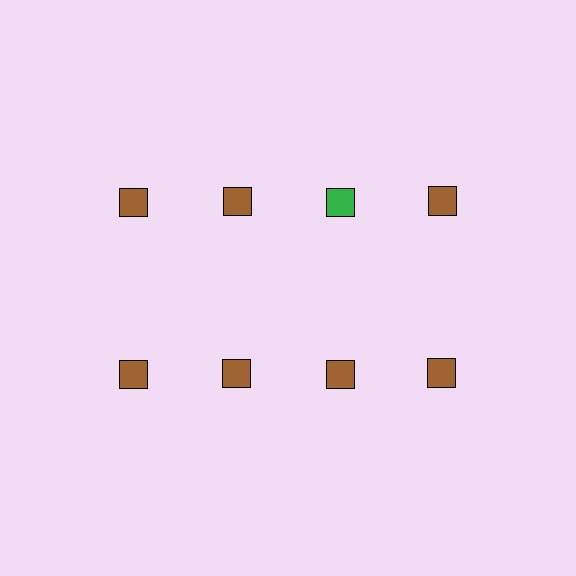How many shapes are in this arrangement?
There are 8 shapes arranged in a grid pattern.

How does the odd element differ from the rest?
It has a different color: green instead of brown.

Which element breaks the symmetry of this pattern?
The green square in the top row, center column breaks the symmetry. All other shapes are brown squares.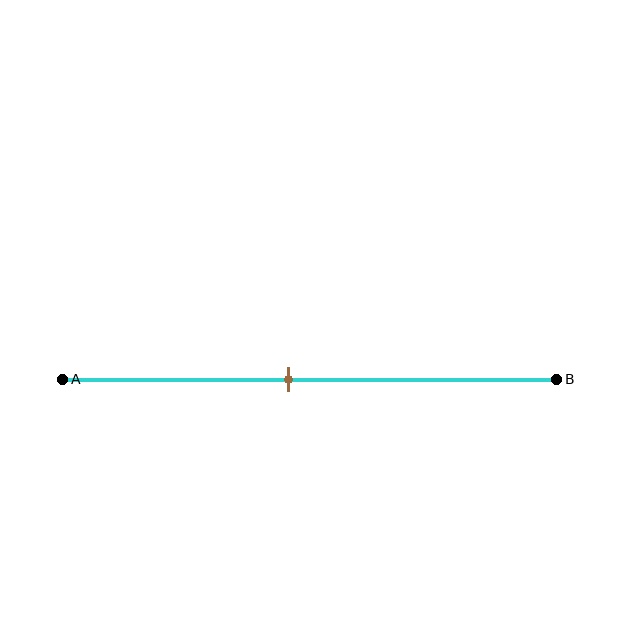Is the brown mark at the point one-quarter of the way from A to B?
No, the mark is at about 45% from A, not at the 25% one-quarter point.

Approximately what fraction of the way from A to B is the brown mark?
The brown mark is approximately 45% of the way from A to B.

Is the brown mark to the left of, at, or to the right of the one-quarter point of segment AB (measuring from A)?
The brown mark is to the right of the one-quarter point of segment AB.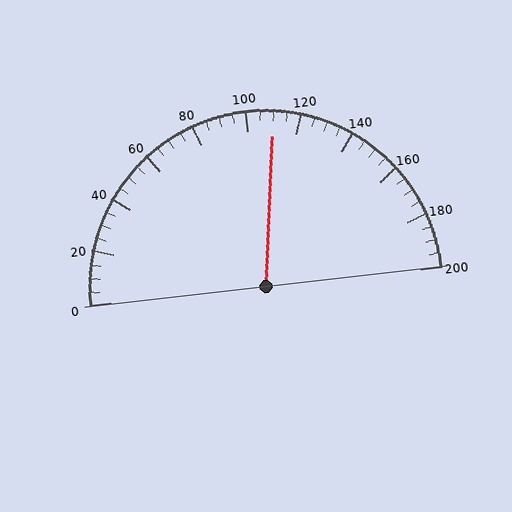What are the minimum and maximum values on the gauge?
The gauge ranges from 0 to 200.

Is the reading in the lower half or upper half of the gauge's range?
The reading is in the upper half of the range (0 to 200).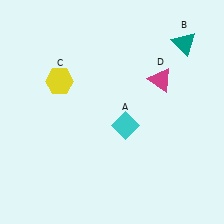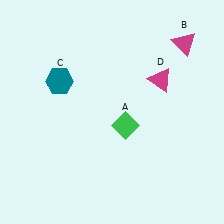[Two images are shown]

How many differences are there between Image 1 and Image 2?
There are 3 differences between the two images.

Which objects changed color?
A changed from cyan to green. B changed from teal to magenta. C changed from yellow to teal.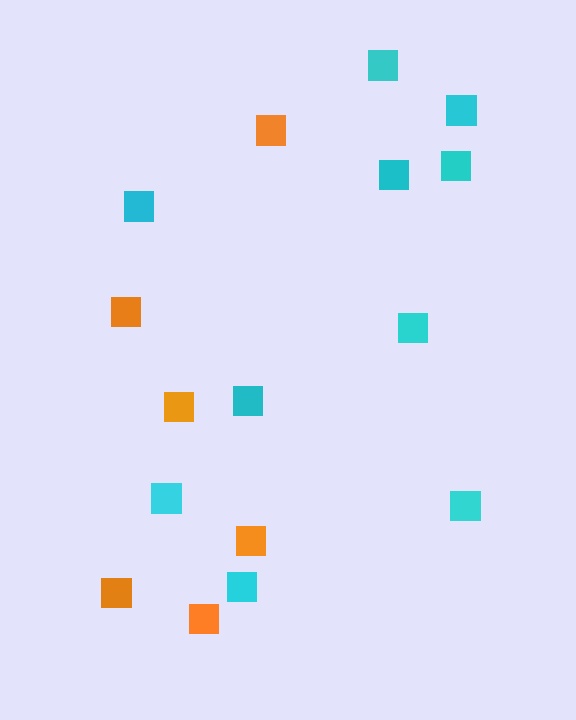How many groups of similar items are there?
There are 2 groups: one group of orange squares (6) and one group of cyan squares (10).